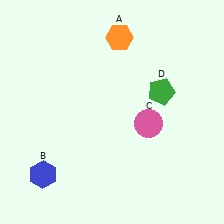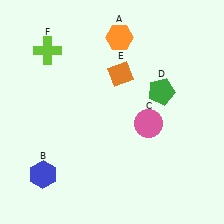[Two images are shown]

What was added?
An orange diamond (E), a lime cross (F) were added in Image 2.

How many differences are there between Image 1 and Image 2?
There are 2 differences between the two images.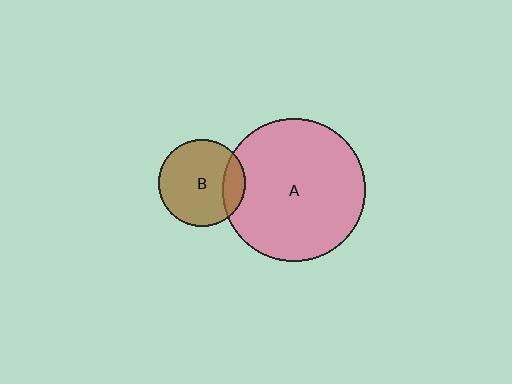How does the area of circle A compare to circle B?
Approximately 2.7 times.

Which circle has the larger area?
Circle A (pink).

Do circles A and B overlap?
Yes.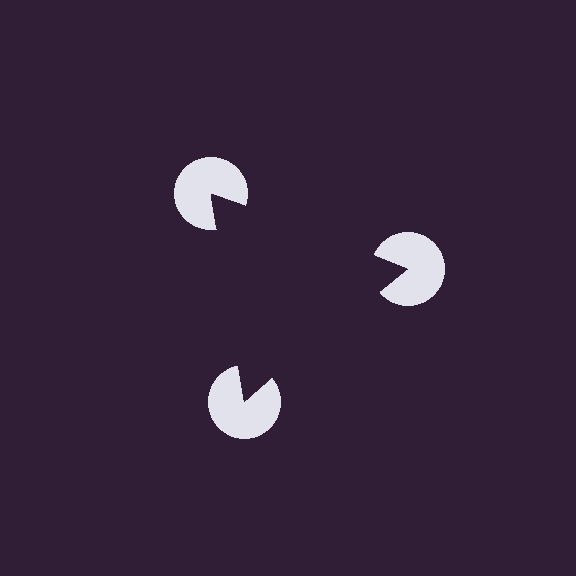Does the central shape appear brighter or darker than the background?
It typically appears slightly darker than the background, even though no actual brightness change is drawn.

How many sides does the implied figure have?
3 sides.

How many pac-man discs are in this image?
There are 3 — one at each vertex of the illusory triangle.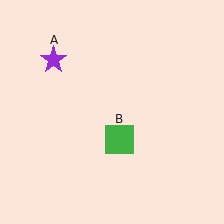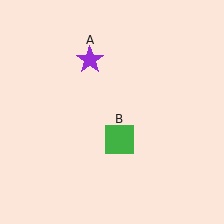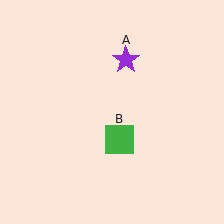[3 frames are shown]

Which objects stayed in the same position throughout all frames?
Green square (object B) remained stationary.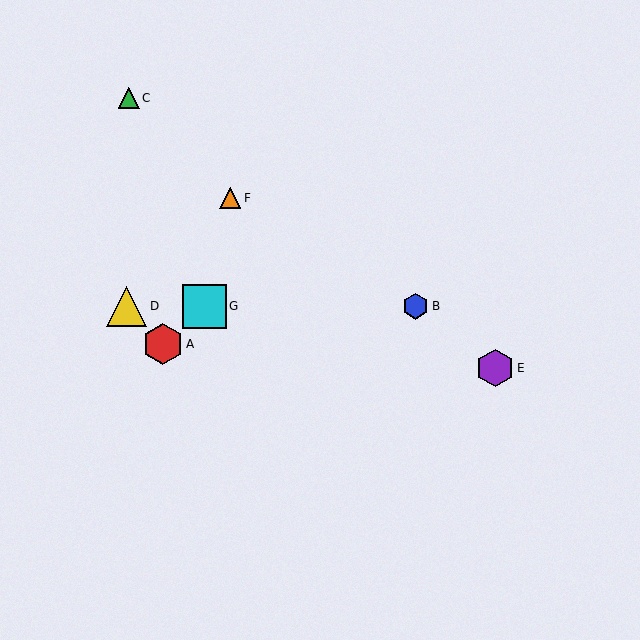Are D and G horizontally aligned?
Yes, both are at y≈306.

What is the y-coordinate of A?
Object A is at y≈344.